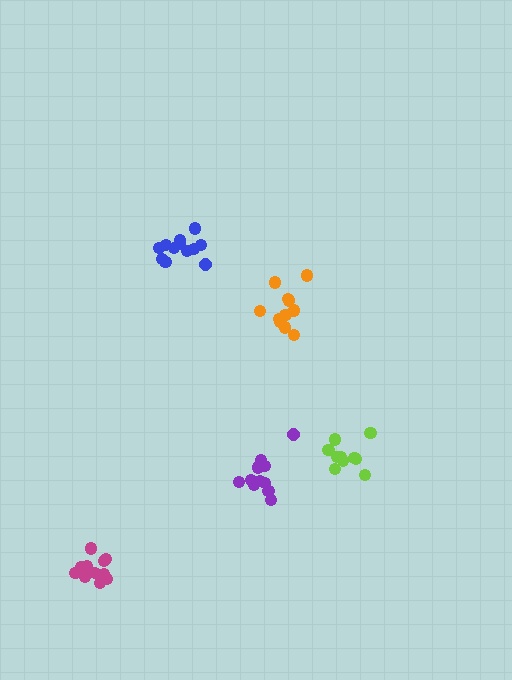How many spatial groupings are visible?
There are 5 spatial groupings.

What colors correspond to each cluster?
The clusters are colored: purple, orange, blue, lime, magenta.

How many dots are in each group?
Group 1: 11 dots, Group 2: 11 dots, Group 3: 12 dots, Group 4: 11 dots, Group 5: 12 dots (57 total).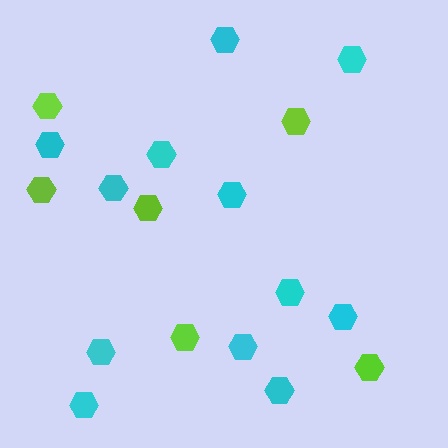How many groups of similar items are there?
There are 2 groups: one group of cyan hexagons (12) and one group of lime hexagons (6).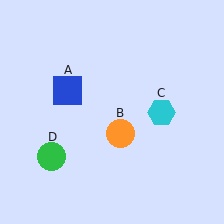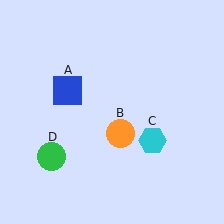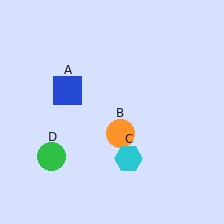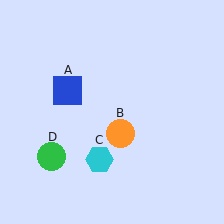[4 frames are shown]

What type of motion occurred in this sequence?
The cyan hexagon (object C) rotated clockwise around the center of the scene.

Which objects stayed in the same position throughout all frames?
Blue square (object A) and orange circle (object B) and green circle (object D) remained stationary.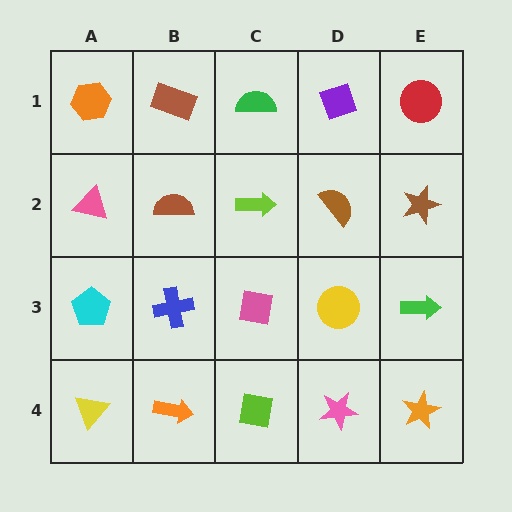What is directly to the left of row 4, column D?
A lime square.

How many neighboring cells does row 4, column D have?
3.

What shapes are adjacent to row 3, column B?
A brown semicircle (row 2, column B), an orange arrow (row 4, column B), a cyan pentagon (row 3, column A), a pink square (row 3, column C).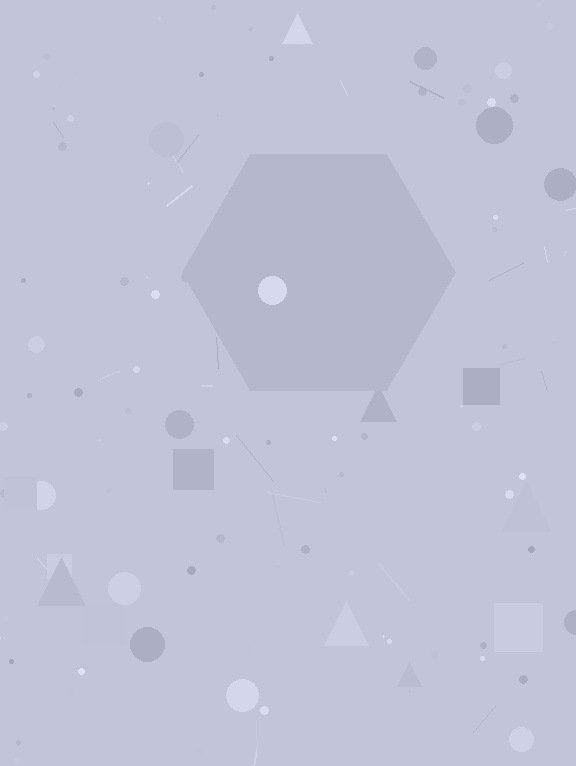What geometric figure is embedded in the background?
A hexagon is embedded in the background.